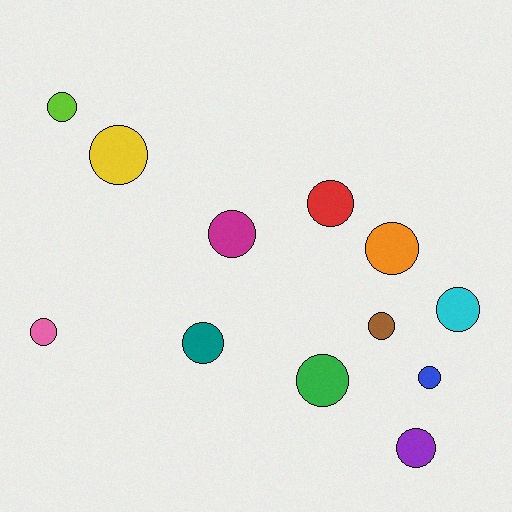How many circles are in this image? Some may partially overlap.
There are 12 circles.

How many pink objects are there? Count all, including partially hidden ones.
There is 1 pink object.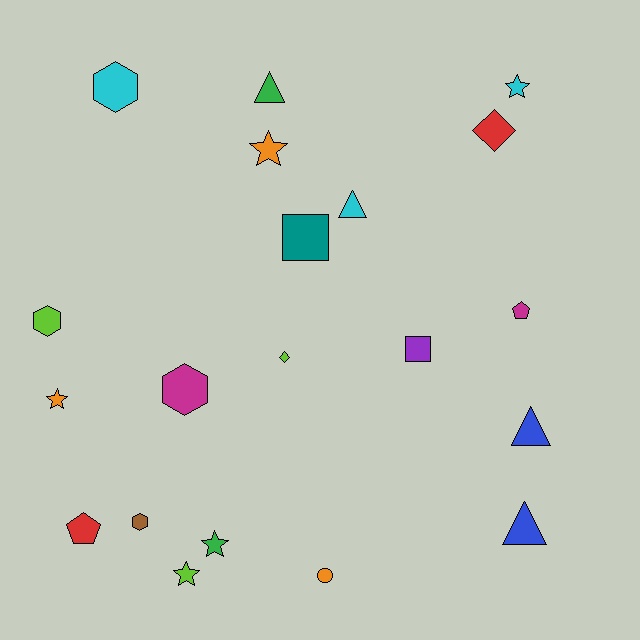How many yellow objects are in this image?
There are no yellow objects.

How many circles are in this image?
There is 1 circle.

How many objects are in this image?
There are 20 objects.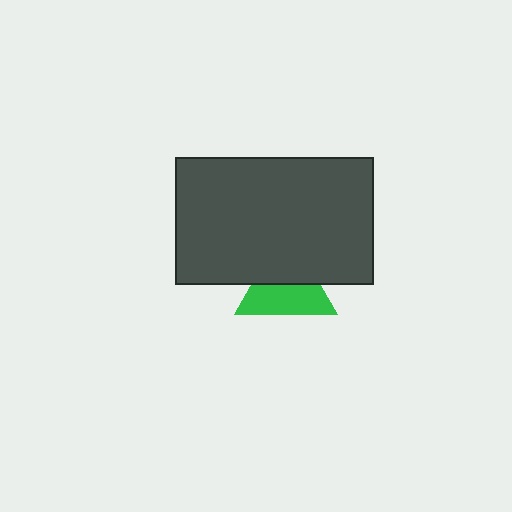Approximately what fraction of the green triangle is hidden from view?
Roughly 45% of the green triangle is hidden behind the dark gray rectangle.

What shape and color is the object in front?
The object in front is a dark gray rectangle.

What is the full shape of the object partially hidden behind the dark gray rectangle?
The partially hidden object is a green triangle.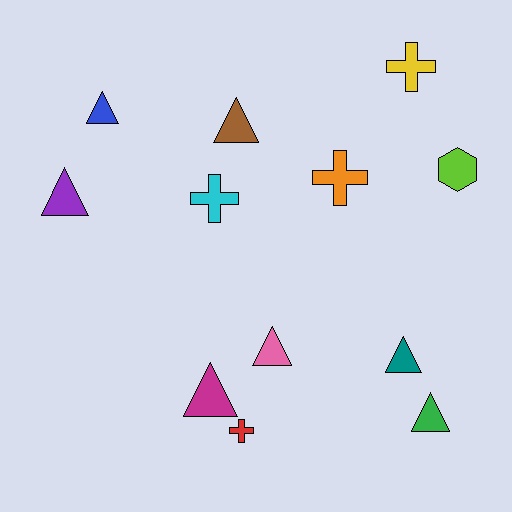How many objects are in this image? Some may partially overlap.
There are 12 objects.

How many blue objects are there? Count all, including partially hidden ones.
There is 1 blue object.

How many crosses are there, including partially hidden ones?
There are 4 crosses.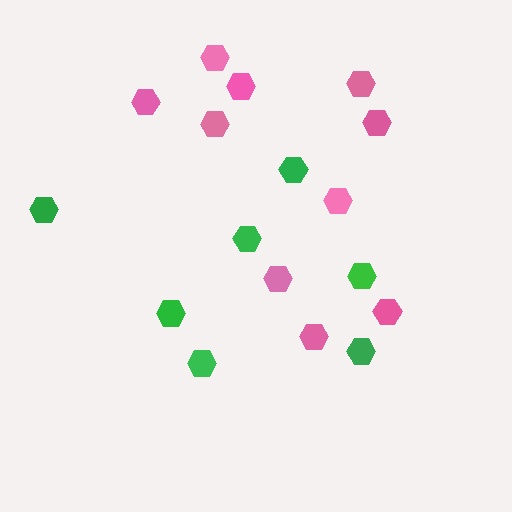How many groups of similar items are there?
There are 2 groups: one group of pink hexagons (10) and one group of green hexagons (7).